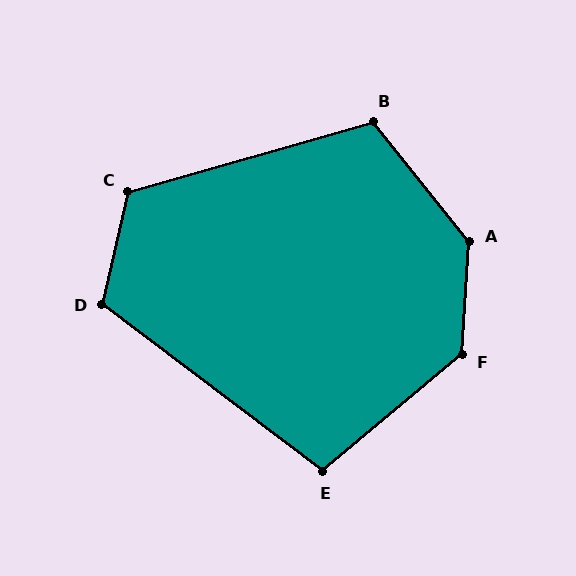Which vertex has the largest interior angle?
A, at approximately 138 degrees.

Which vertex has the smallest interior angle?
E, at approximately 103 degrees.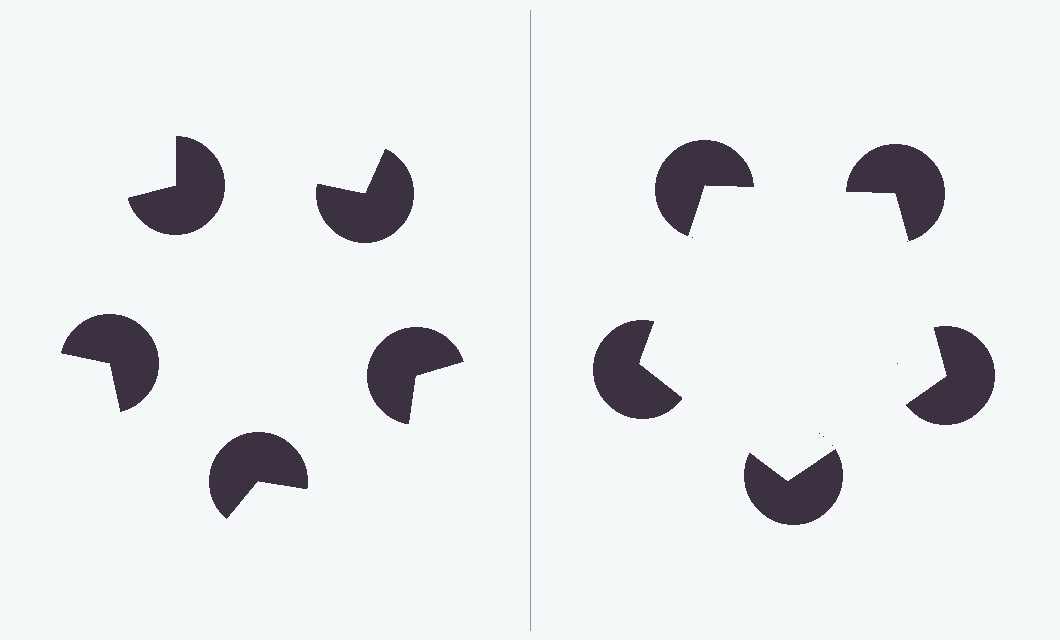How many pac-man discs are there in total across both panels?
10 — 5 on each side.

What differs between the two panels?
The pac-man discs are positioned identically on both sides; only the wedge orientations differ. On the right they align to a pentagon; on the left they are misaligned.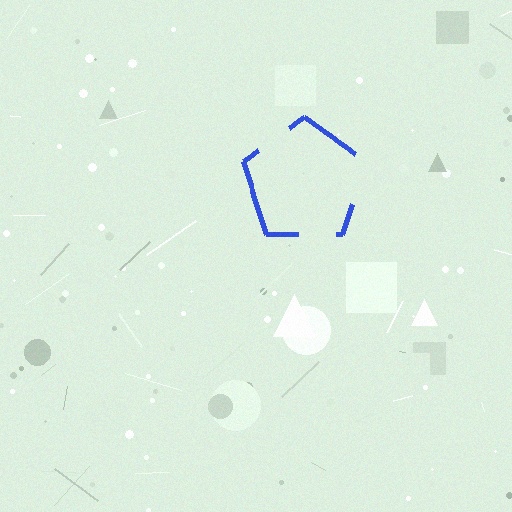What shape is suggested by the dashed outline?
The dashed outline suggests a pentagon.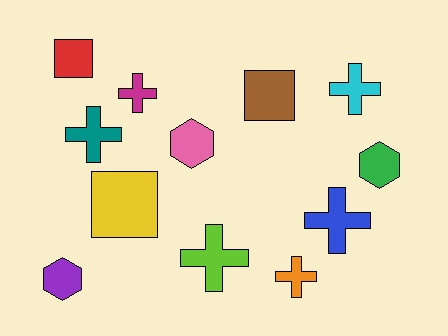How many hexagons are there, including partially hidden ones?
There are 3 hexagons.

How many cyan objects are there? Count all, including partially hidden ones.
There is 1 cyan object.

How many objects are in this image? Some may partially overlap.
There are 12 objects.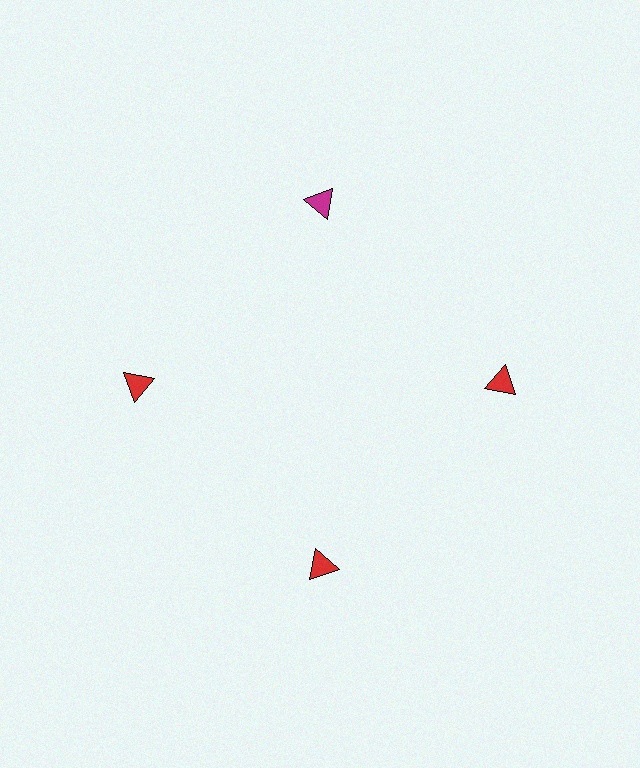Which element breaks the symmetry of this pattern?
The magenta triangle at roughly the 12 o'clock position breaks the symmetry. All other shapes are red triangles.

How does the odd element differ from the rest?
It has a different color: magenta instead of red.